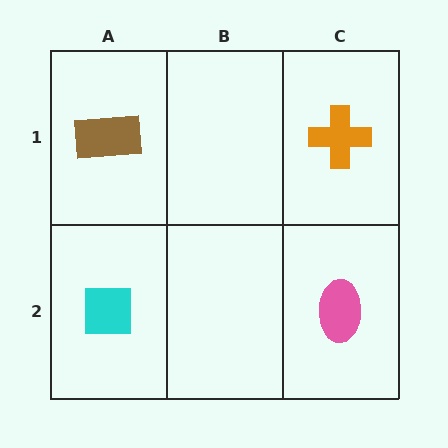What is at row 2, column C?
A pink ellipse.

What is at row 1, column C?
An orange cross.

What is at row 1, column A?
A brown rectangle.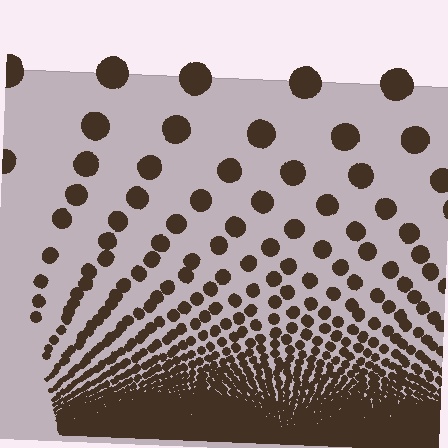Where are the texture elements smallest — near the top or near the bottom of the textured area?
Near the bottom.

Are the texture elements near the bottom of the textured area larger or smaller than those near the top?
Smaller. The gradient is inverted — elements near the bottom are smaller and denser.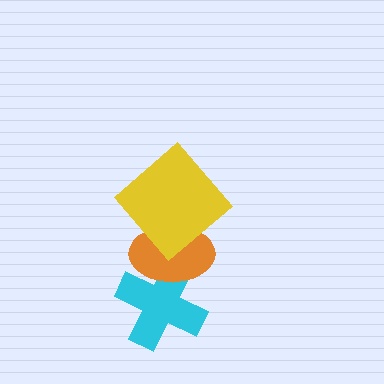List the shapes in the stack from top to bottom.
From top to bottom: the yellow diamond, the orange ellipse, the cyan cross.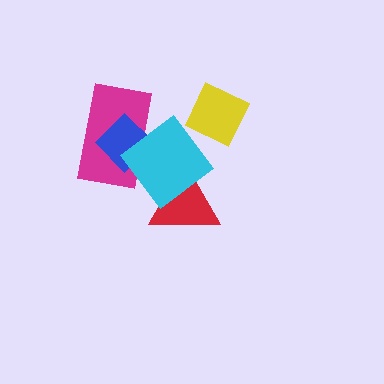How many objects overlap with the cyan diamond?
3 objects overlap with the cyan diamond.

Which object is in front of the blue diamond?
The cyan diamond is in front of the blue diamond.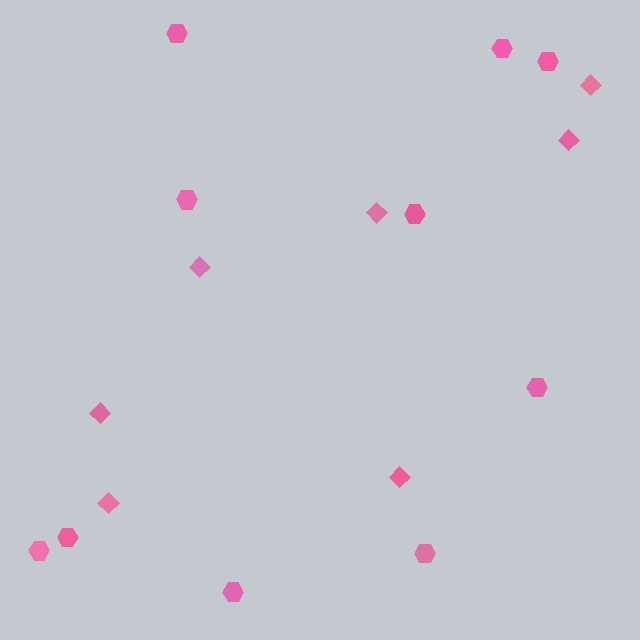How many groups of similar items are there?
There are 2 groups: one group of hexagons (10) and one group of diamonds (7).